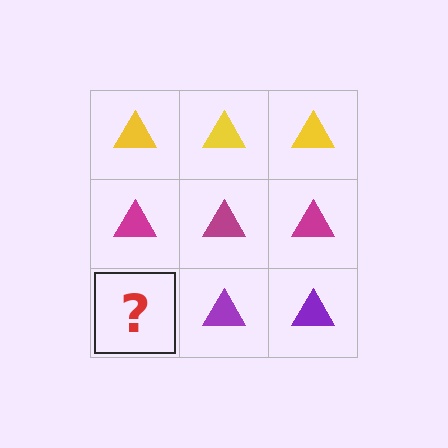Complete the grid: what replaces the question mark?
The question mark should be replaced with a purple triangle.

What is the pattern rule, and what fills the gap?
The rule is that each row has a consistent color. The gap should be filled with a purple triangle.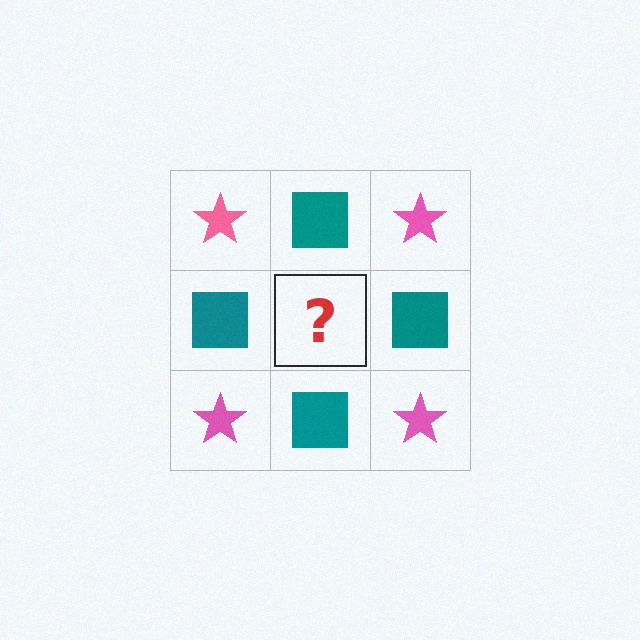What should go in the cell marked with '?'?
The missing cell should contain a pink star.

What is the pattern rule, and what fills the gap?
The rule is that it alternates pink star and teal square in a checkerboard pattern. The gap should be filled with a pink star.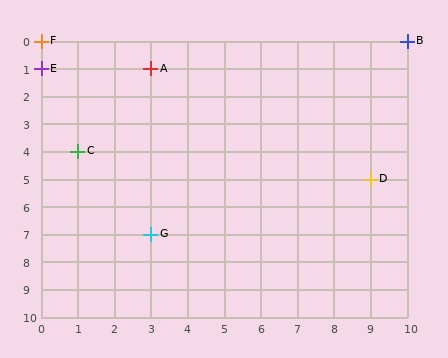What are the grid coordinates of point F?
Point F is at grid coordinates (0, 0).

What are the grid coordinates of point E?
Point E is at grid coordinates (0, 1).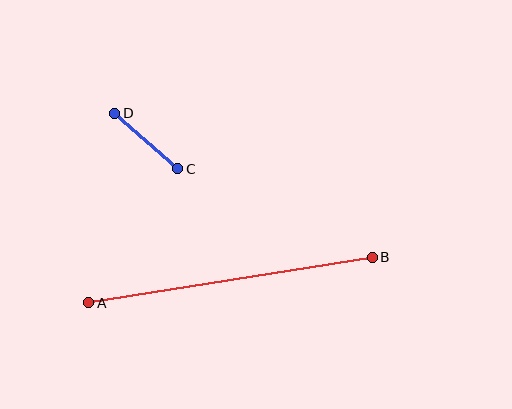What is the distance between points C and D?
The distance is approximately 84 pixels.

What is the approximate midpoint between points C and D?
The midpoint is at approximately (146, 141) pixels.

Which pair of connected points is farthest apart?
Points A and B are farthest apart.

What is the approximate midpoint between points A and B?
The midpoint is at approximately (230, 280) pixels.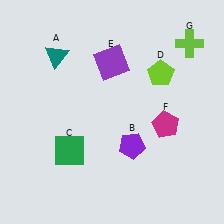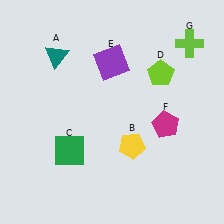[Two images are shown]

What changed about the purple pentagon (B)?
In Image 1, B is purple. In Image 2, it changed to yellow.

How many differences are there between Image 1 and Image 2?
There is 1 difference between the two images.